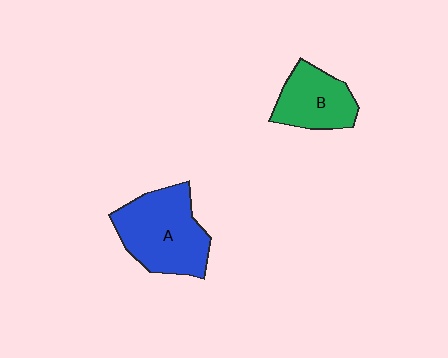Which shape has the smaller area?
Shape B (green).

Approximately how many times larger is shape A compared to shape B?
Approximately 1.5 times.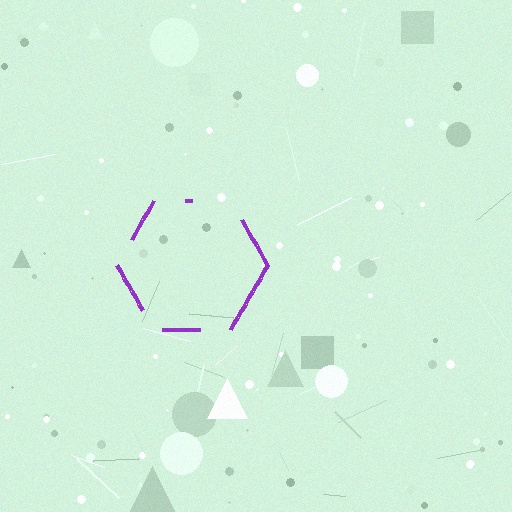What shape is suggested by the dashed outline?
The dashed outline suggests a hexagon.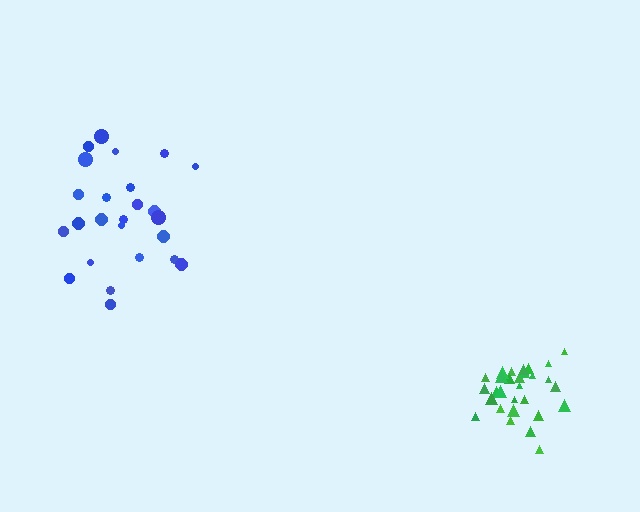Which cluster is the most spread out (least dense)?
Blue.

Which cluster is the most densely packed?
Green.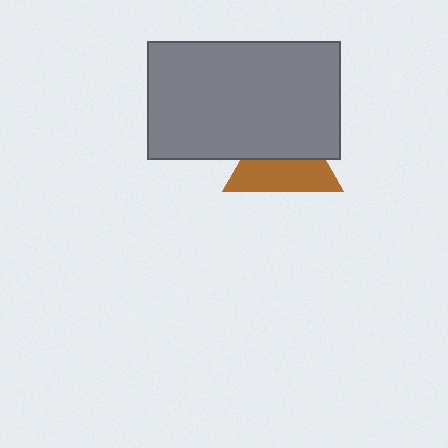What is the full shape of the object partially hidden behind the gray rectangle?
The partially hidden object is a brown triangle.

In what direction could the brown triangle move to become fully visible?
The brown triangle could move down. That would shift it out from behind the gray rectangle entirely.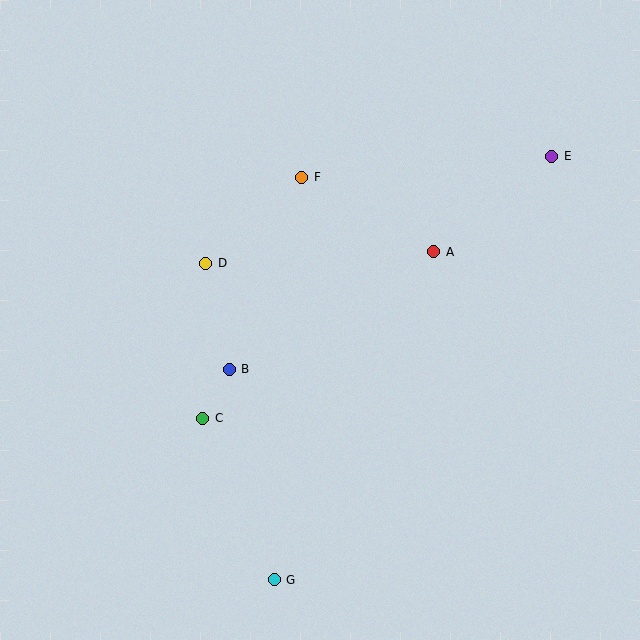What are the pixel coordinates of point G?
Point G is at (274, 580).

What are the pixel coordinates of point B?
Point B is at (229, 369).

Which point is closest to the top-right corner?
Point E is closest to the top-right corner.